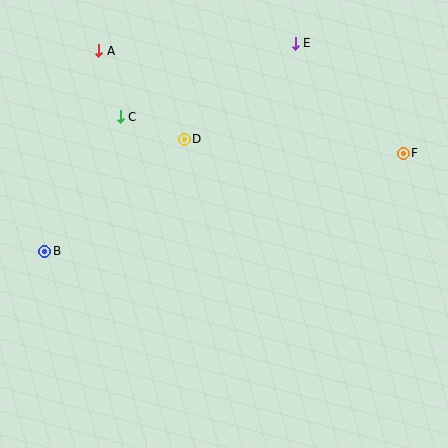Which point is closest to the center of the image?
Point D at (184, 139) is closest to the center.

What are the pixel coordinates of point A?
Point A is at (99, 51).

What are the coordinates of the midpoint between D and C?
The midpoint between D and C is at (152, 128).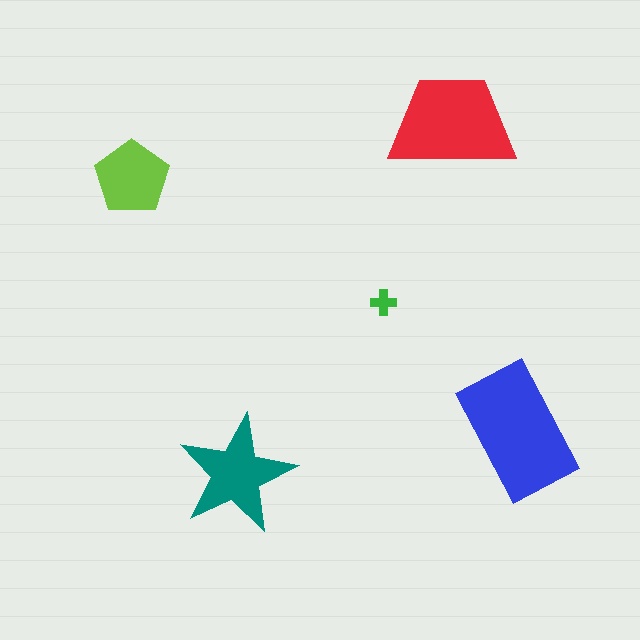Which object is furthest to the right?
The blue rectangle is rightmost.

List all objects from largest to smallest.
The blue rectangle, the red trapezoid, the teal star, the lime pentagon, the green cross.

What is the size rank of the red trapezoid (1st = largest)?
2nd.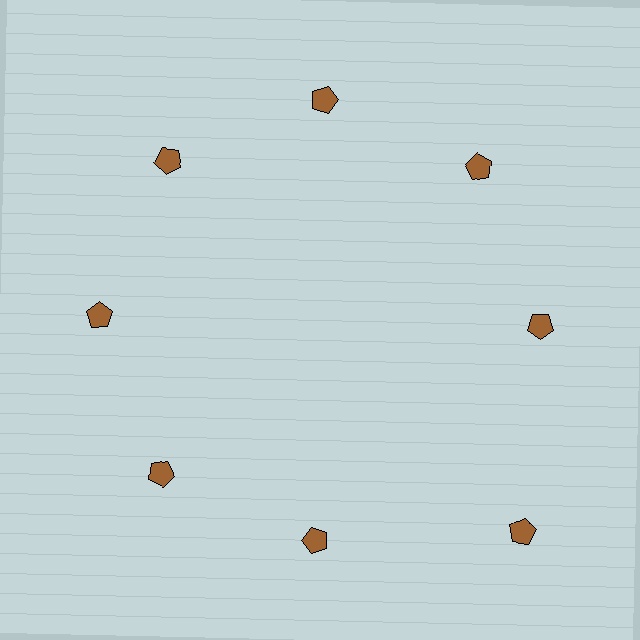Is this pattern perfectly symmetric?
No. The 8 brown pentagons are arranged in a ring, but one element near the 4 o'clock position is pushed outward from the center, breaking the 8-fold rotational symmetry.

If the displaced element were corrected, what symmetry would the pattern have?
It would have 8-fold rotational symmetry — the pattern would map onto itself every 45 degrees.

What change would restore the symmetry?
The symmetry would be restored by moving it inward, back onto the ring so that all 8 pentagons sit at equal angles and equal distance from the center.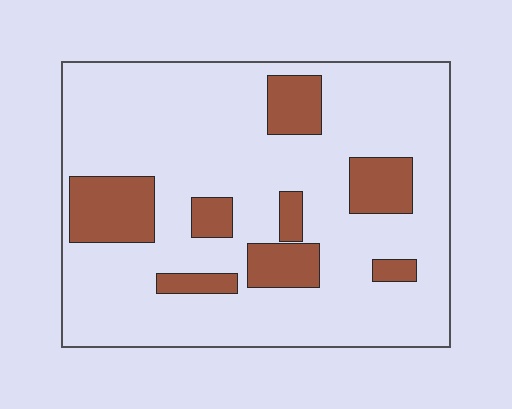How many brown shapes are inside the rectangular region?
8.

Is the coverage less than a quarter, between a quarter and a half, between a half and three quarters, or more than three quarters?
Less than a quarter.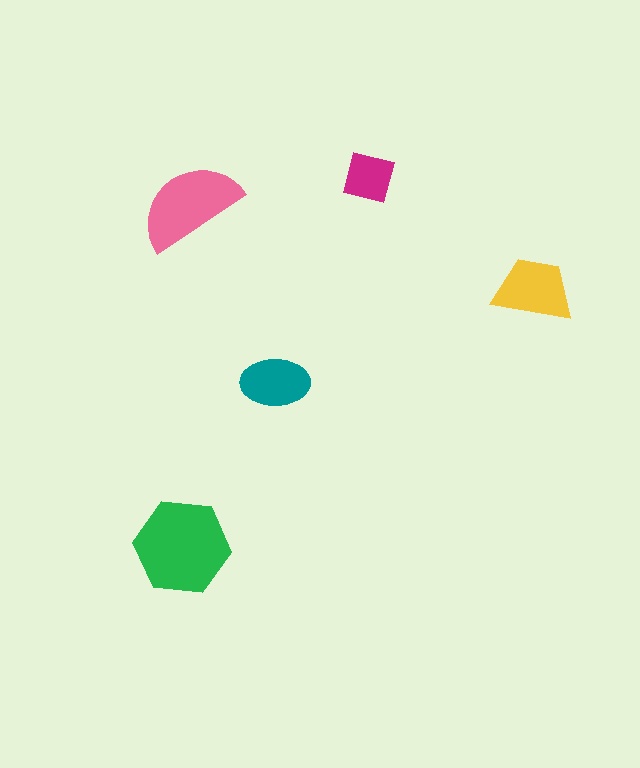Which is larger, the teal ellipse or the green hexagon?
The green hexagon.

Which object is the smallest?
The magenta square.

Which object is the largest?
The green hexagon.